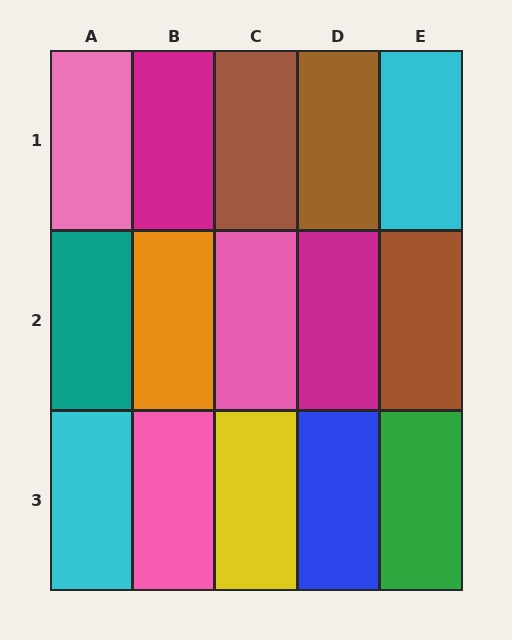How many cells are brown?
3 cells are brown.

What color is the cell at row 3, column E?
Green.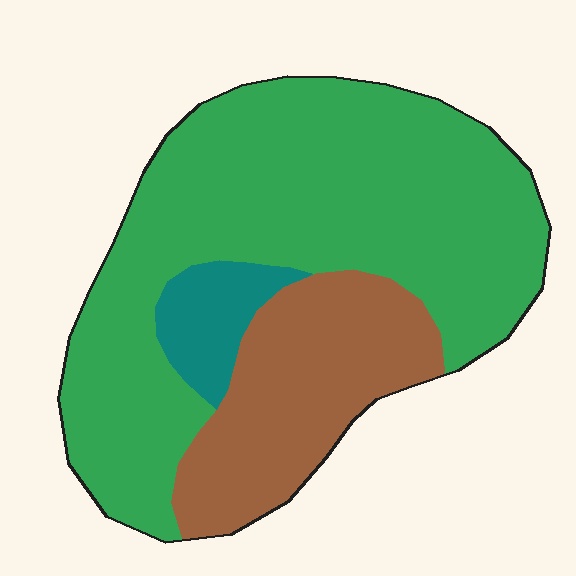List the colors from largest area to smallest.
From largest to smallest: green, brown, teal.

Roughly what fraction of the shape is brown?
Brown covers about 25% of the shape.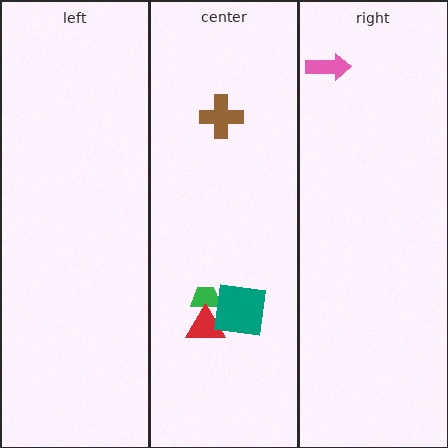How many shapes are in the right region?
1.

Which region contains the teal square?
The center region.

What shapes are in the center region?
The brown cross, the green trapezoid, the red triangle, the teal square.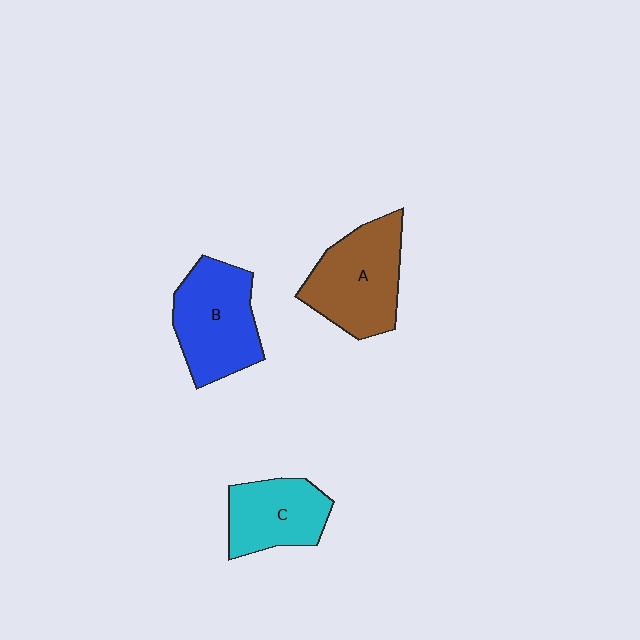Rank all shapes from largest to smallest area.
From largest to smallest: A (brown), B (blue), C (cyan).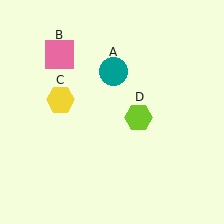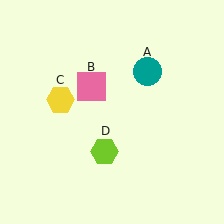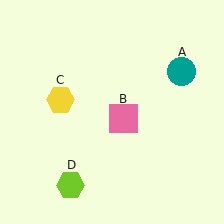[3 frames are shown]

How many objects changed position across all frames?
3 objects changed position: teal circle (object A), pink square (object B), lime hexagon (object D).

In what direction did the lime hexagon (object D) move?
The lime hexagon (object D) moved down and to the left.